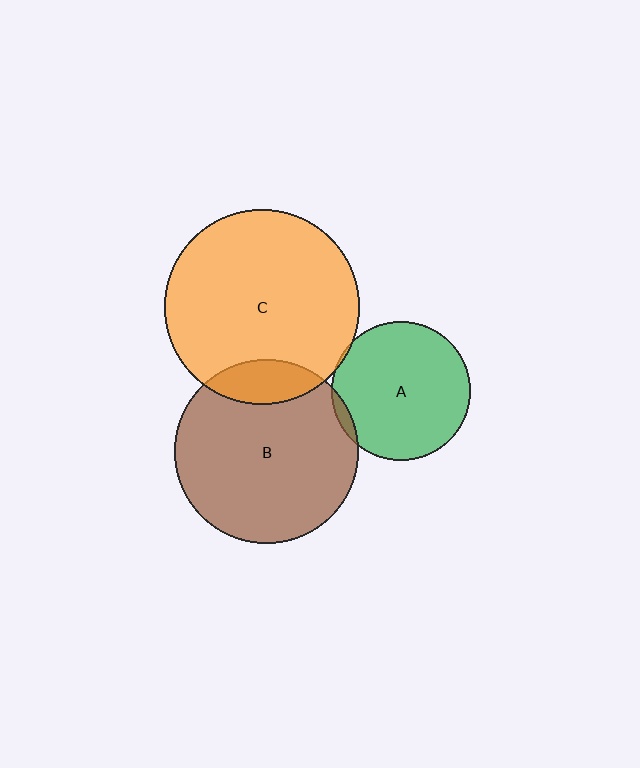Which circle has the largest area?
Circle C (orange).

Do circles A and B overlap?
Yes.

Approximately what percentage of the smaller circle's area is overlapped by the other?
Approximately 5%.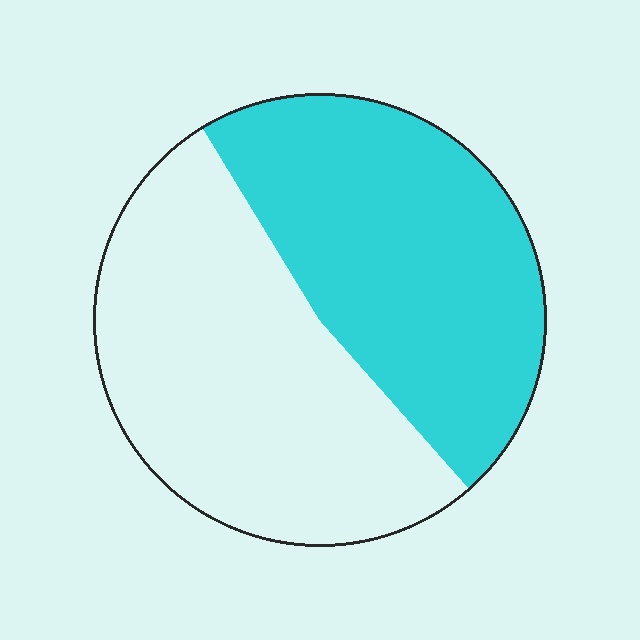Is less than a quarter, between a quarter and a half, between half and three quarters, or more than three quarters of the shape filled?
Between a quarter and a half.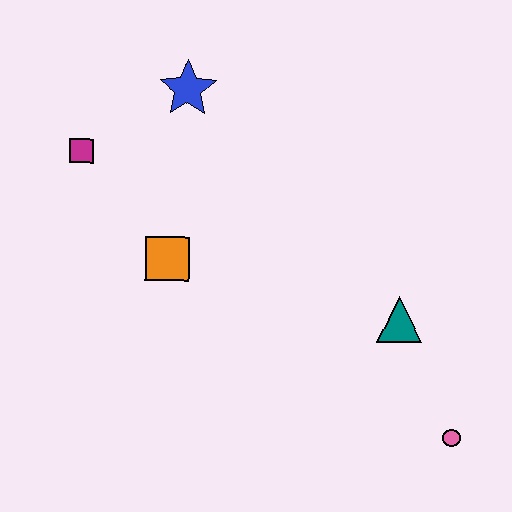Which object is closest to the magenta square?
The blue star is closest to the magenta square.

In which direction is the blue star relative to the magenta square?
The blue star is to the right of the magenta square.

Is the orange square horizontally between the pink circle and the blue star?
No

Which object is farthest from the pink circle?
The magenta square is farthest from the pink circle.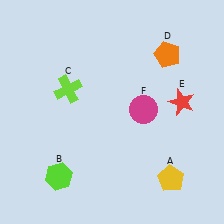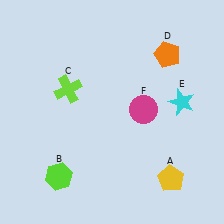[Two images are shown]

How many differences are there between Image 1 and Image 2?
There is 1 difference between the two images.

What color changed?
The star (E) changed from red in Image 1 to cyan in Image 2.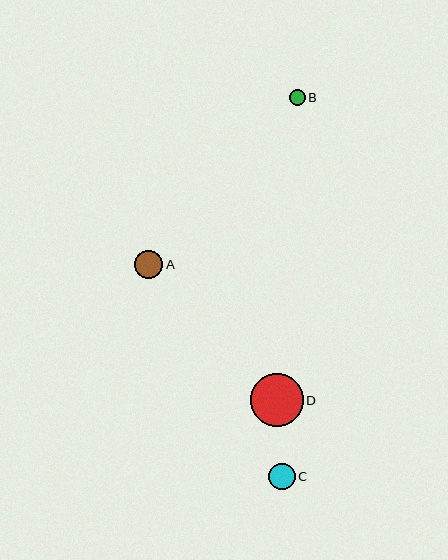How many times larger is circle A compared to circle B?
Circle A is approximately 1.8 times the size of circle B.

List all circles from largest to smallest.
From largest to smallest: D, A, C, B.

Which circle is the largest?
Circle D is the largest with a size of approximately 53 pixels.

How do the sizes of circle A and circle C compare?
Circle A and circle C are approximately the same size.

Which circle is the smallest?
Circle B is the smallest with a size of approximately 16 pixels.